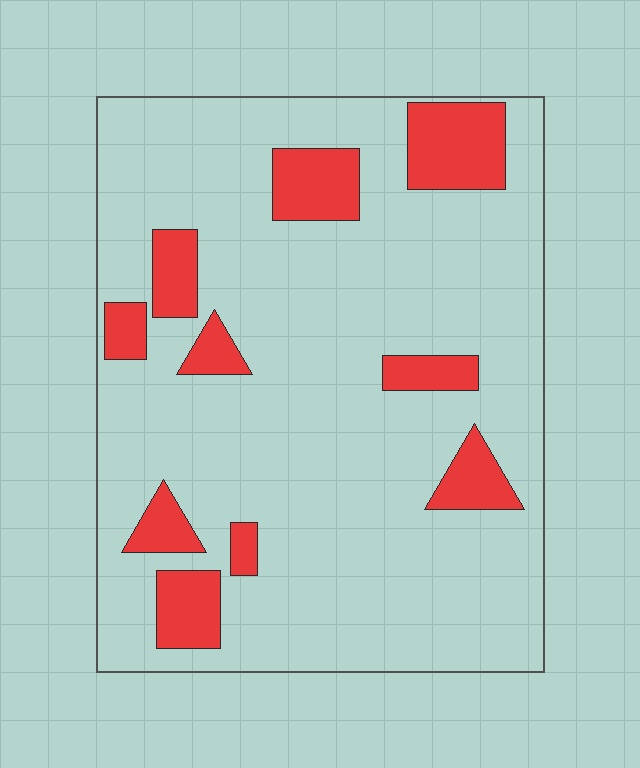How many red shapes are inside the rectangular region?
10.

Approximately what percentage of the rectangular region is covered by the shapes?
Approximately 15%.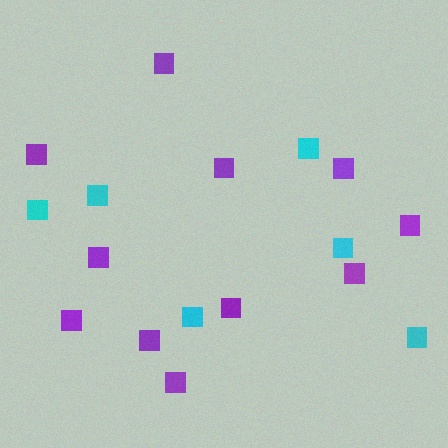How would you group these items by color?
There are 2 groups: one group of purple squares (11) and one group of cyan squares (6).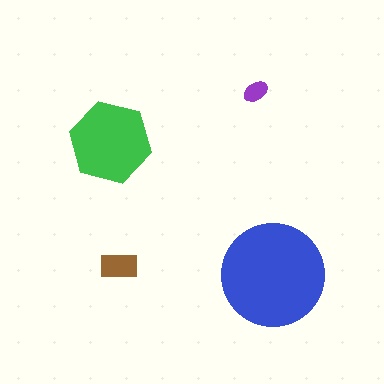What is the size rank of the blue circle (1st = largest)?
1st.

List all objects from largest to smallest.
The blue circle, the green hexagon, the brown rectangle, the purple ellipse.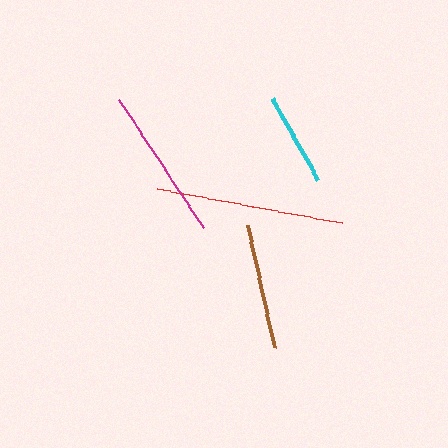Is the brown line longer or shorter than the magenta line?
The magenta line is longer than the brown line.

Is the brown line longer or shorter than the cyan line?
The brown line is longer than the cyan line.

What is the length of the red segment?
The red segment is approximately 188 pixels long.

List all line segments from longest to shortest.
From longest to shortest: red, magenta, brown, cyan.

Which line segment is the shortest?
The cyan line is the shortest at approximately 93 pixels.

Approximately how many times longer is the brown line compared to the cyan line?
The brown line is approximately 1.3 times the length of the cyan line.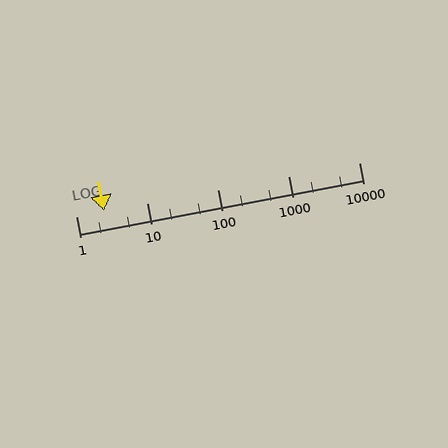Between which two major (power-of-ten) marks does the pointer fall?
The pointer is between 1 and 10.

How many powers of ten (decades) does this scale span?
The scale spans 4 decades, from 1 to 10000.